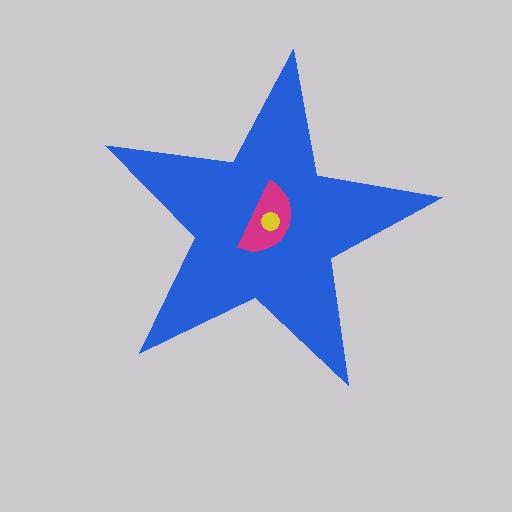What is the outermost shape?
The blue star.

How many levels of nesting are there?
3.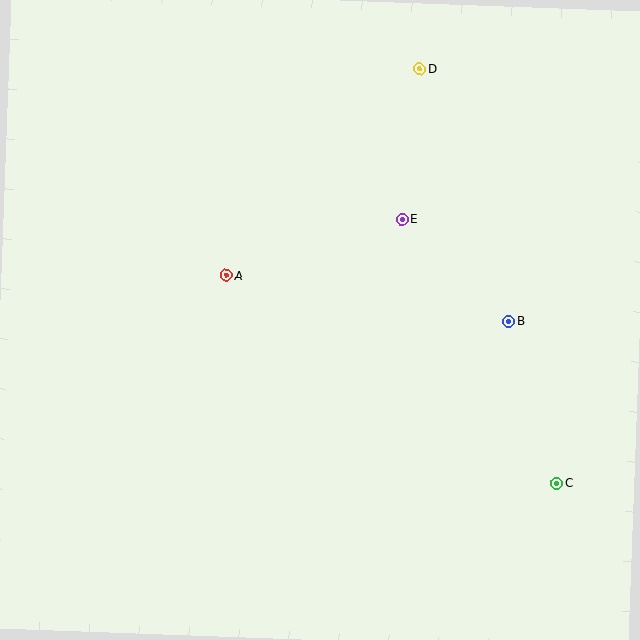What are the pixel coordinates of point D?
Point D is at (420, 69).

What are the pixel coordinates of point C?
Point C is at (557, 483).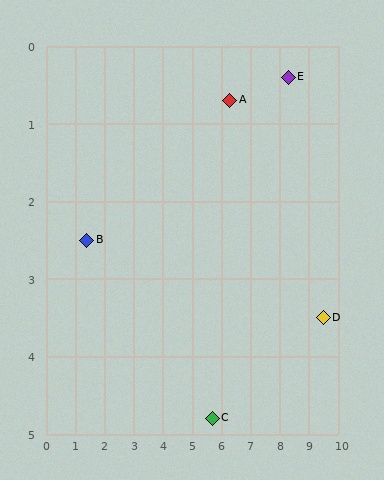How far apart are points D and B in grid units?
Points D and B are about 8.2 grid units apart.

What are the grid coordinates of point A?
Point A is at approximately (6.3, 0.7).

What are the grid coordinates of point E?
Point E is at approximately (8.3, 0.4).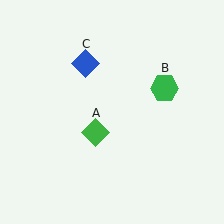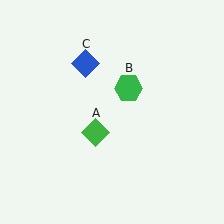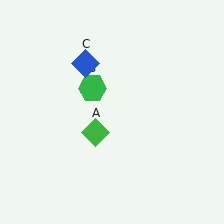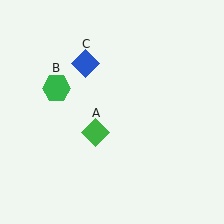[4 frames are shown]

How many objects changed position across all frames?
1 object changed position: green hexagon (object B).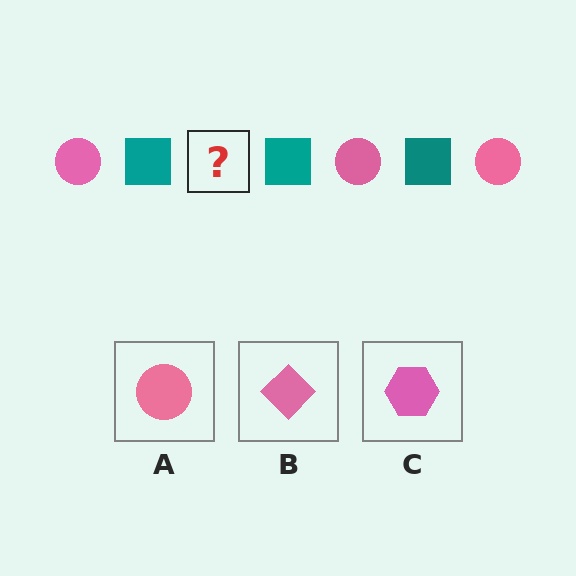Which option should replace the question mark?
Option A.